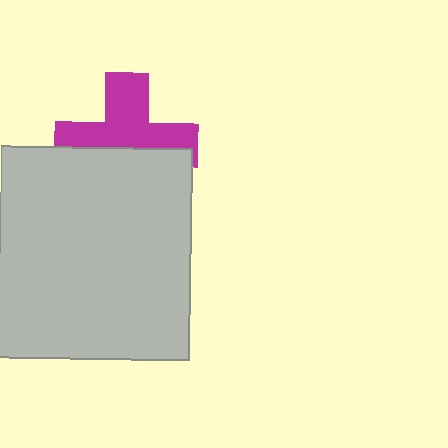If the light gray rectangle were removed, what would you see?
You would see the complete magenta cross.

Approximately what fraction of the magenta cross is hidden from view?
Roughly 44% of the magenta cross is hidden behind the light gray rectangle.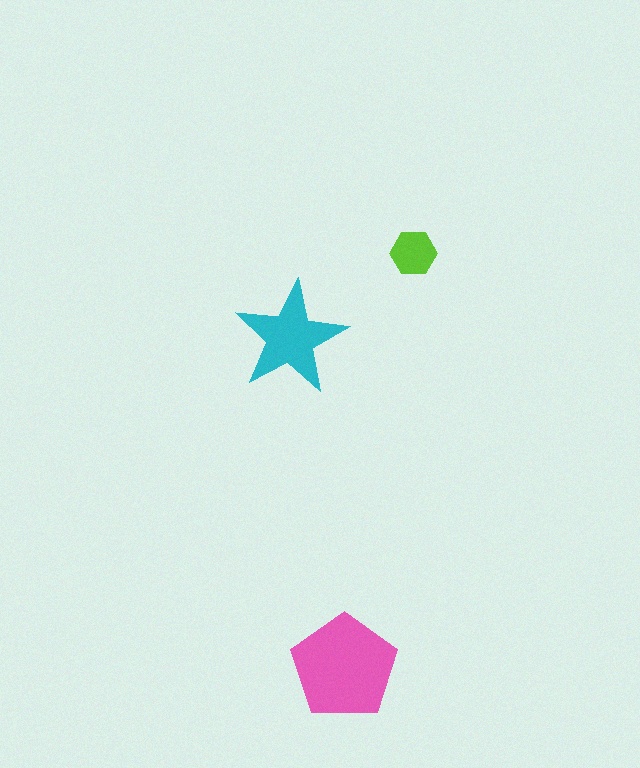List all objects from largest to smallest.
The pink pentagon, the cyan star, the lime hexagon.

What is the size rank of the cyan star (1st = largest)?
2nd.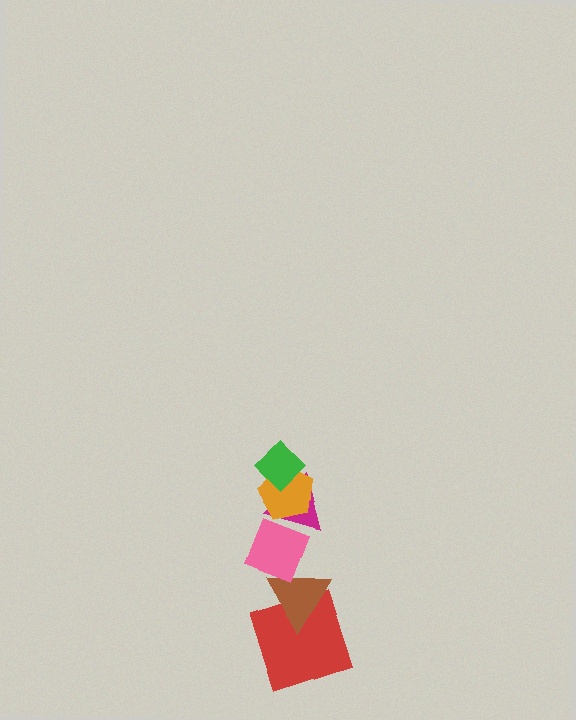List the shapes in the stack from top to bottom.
From top to bottom: the green diamond, the orange pentagon, the magenta triangle, the pink diamond, the brown triangle, the red square.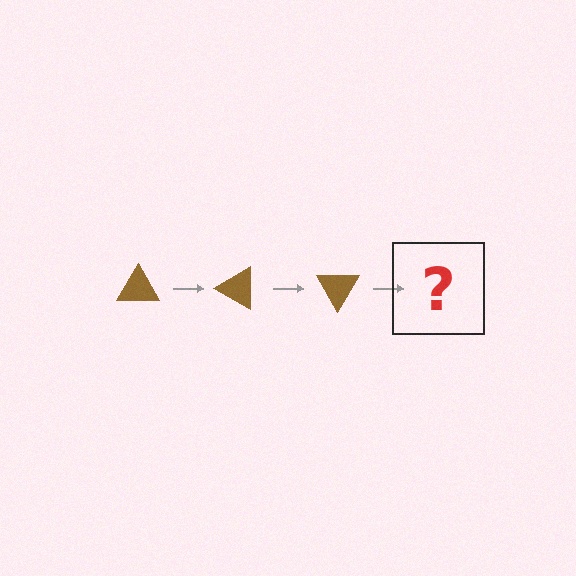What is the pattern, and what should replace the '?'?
The pattern is that the triangle rotates 30 degrees each step. The '?' should be a brown triangle rotated 90 degrees.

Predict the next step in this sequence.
The next step is a brown triangle rotated 90 degrees.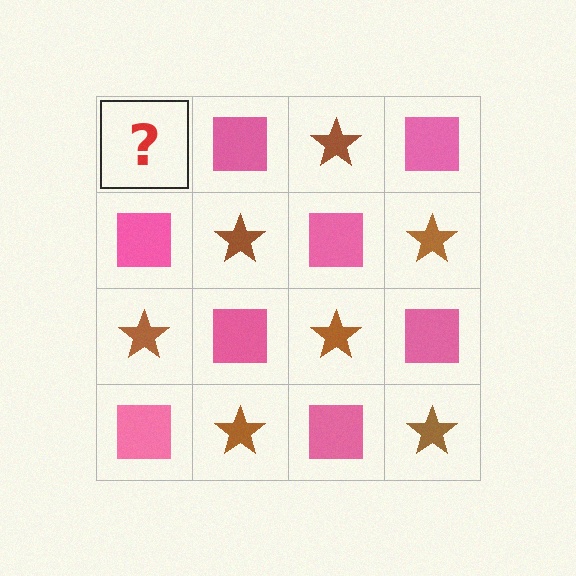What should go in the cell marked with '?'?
The missing cell should contain a brown star.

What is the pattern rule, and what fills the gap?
The rule is that it alternates brown star and pink square in a checkerboard pattern. The gap should be filled with a brown star.